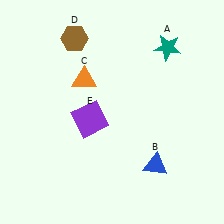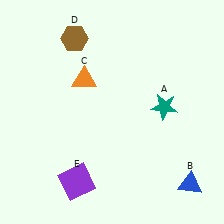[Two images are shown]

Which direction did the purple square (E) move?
The purple square (E) moved down.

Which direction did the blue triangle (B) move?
The blue triangle (B) moved right.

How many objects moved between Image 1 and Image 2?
3 objects moved between the two images.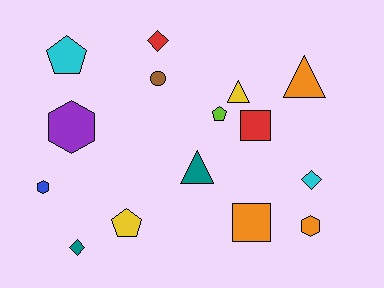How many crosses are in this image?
There are no crosses.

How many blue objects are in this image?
There is 1 blue object.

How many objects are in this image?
There are 15 objects.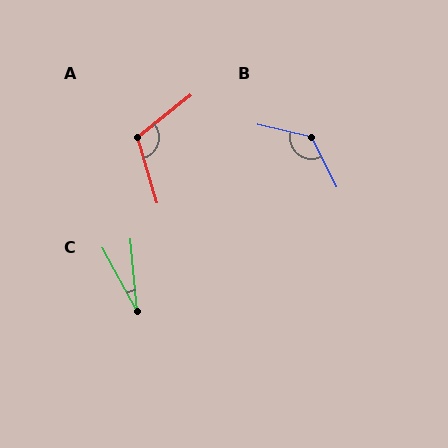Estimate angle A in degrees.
Approximately 111 degrees.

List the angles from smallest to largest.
C (23°), A (111°), B (130°).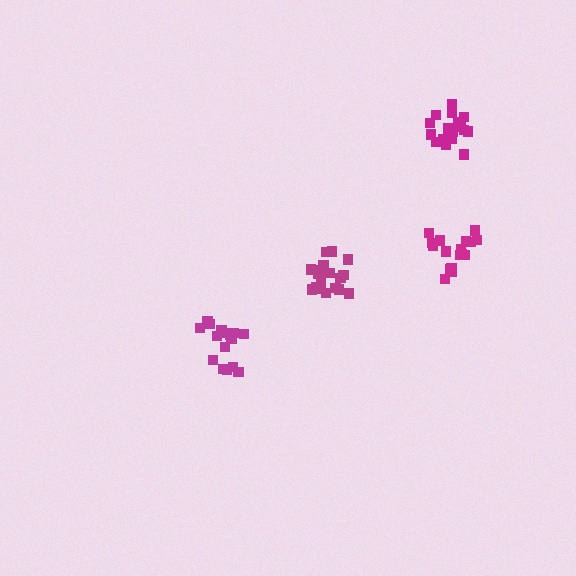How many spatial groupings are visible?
There are 4 spatial groupings.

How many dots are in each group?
Group 1: 17 dots, Group 2: 18 dots, Group 3: 16 dots, Group 4: 20 dots (71 total).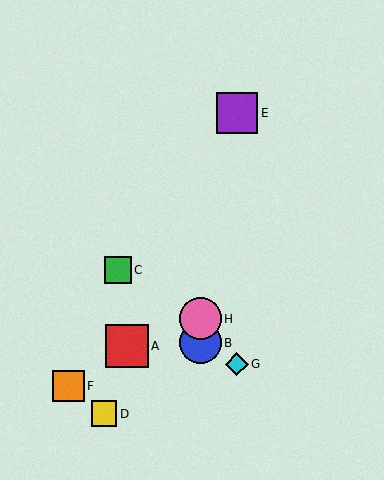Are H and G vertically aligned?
No, H is at x≈200 and G is at x≈237.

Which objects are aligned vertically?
Objects B, H are aligned vertically.